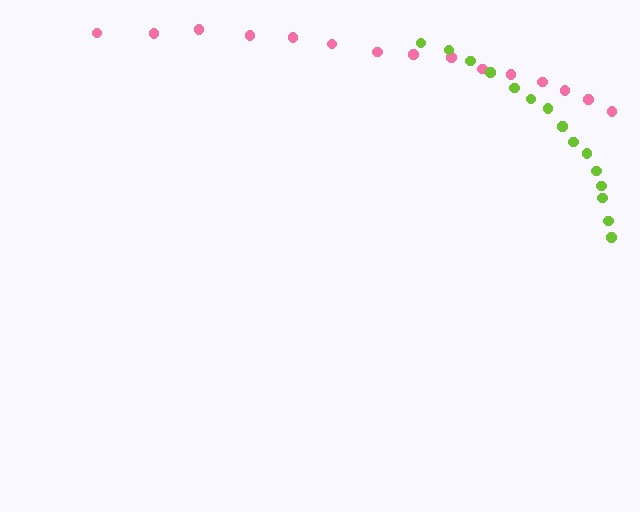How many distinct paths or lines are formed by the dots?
There are 2 distinct paths.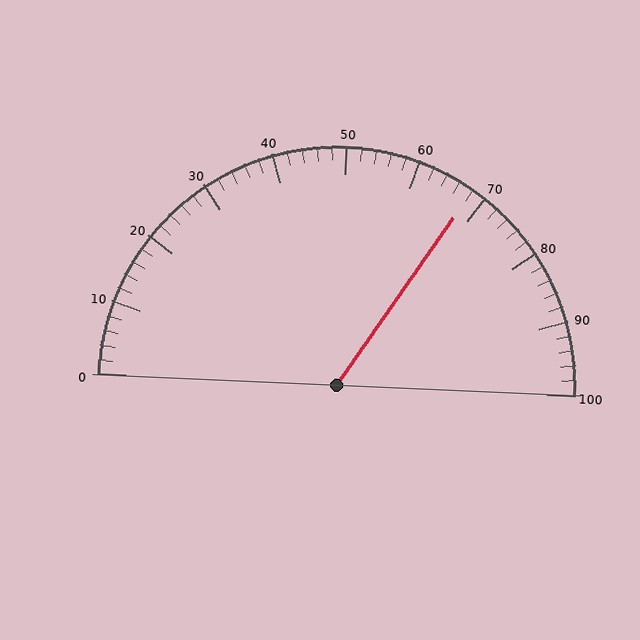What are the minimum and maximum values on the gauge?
The gauge ranges from 0 to 100.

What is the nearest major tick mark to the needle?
The nearest major tick mark is 70.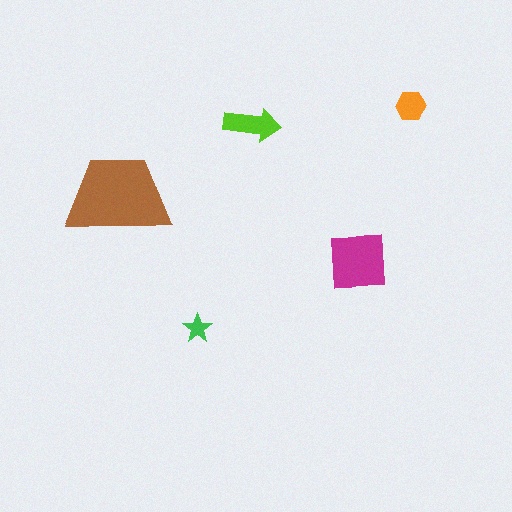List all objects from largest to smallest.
The brown trapezoid, the magenta square, the lime arrow, the orange hexagon, the green star.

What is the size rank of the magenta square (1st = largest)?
2nd.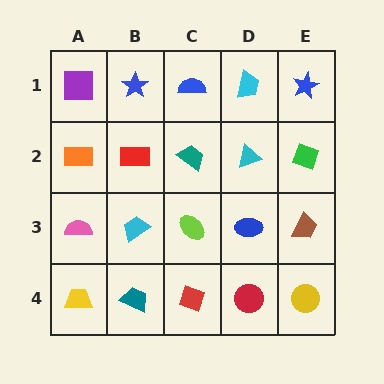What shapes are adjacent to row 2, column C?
A blue semicircle (row 1, column C), a lime ellipse (row 3, column C), a red rectangle (row 2, column B), a cyan triangle (row 2, column D).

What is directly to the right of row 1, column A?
A blue star.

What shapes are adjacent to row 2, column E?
A blue star (row 1, column E), a brown trapezoid (row 3, column E), a cyan triangle (row 2, column D).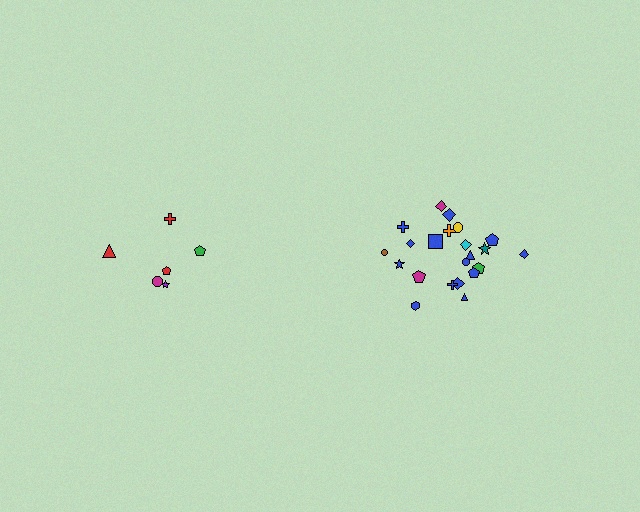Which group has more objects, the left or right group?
The right group.